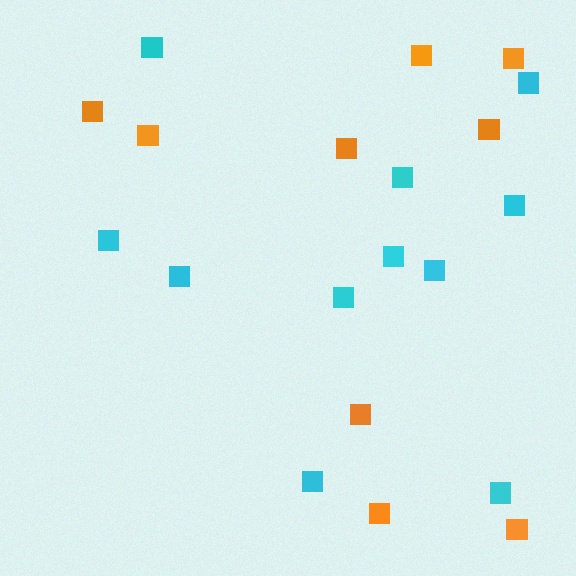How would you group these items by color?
There are 2 groups: one group of orange squares (9) and one group of cyan squares (11).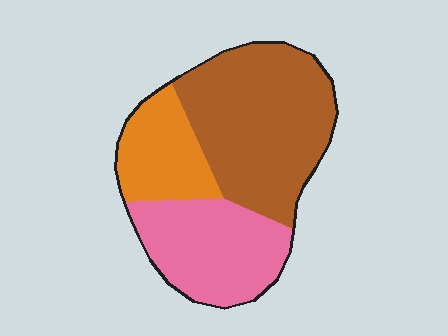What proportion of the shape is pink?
Pink takes up between a sixth and a third of the shape.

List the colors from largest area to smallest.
From largest to smallest: brown, pink, orange.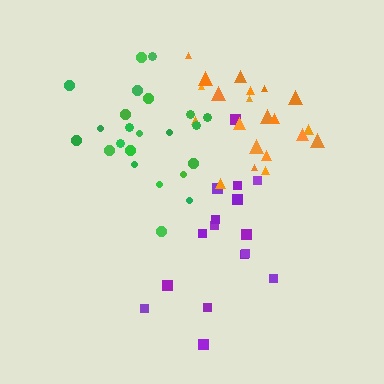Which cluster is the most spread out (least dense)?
Purple.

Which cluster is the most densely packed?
Orange.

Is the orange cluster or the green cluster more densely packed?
Orange.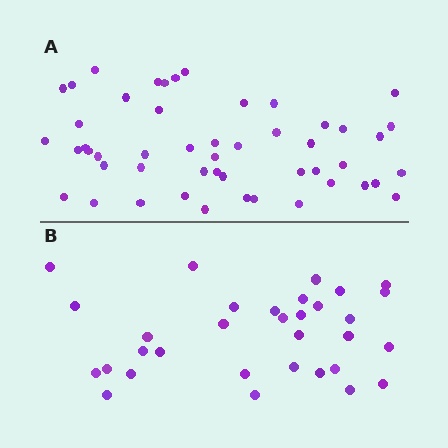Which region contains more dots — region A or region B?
Region A (the top region) has more dots.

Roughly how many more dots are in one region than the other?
Region A has approximately 20 more dots than region B.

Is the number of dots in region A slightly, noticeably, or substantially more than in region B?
Region A has substantially more. The ratio is roughly 1.6 to 1.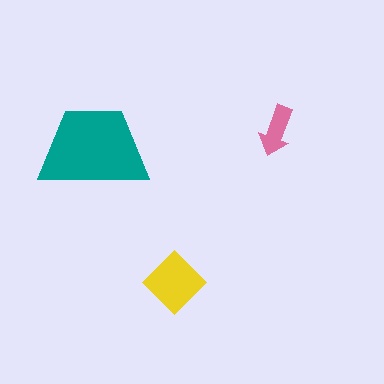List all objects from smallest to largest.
The pink arrow, the yellow diamond, the teal trapezoid.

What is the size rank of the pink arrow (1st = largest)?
3rd.